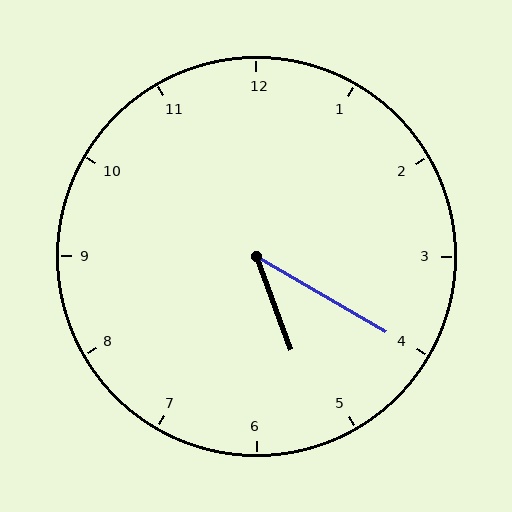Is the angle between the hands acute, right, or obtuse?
It is acute.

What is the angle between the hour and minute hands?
Approximately 40 degrees.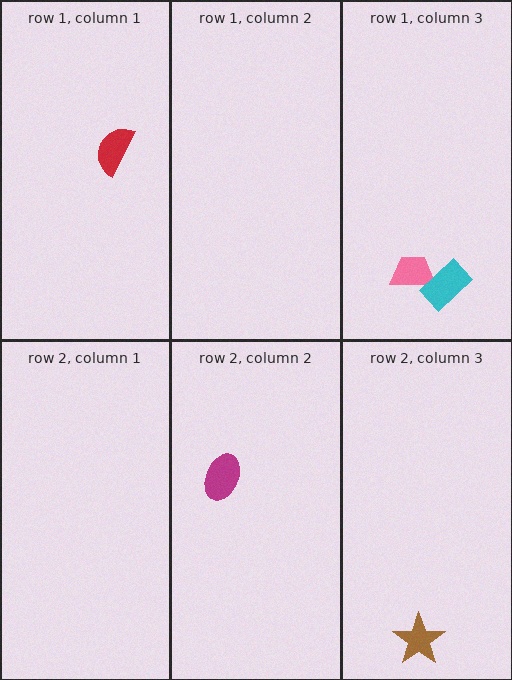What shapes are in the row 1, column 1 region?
The red semicircle.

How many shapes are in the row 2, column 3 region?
1.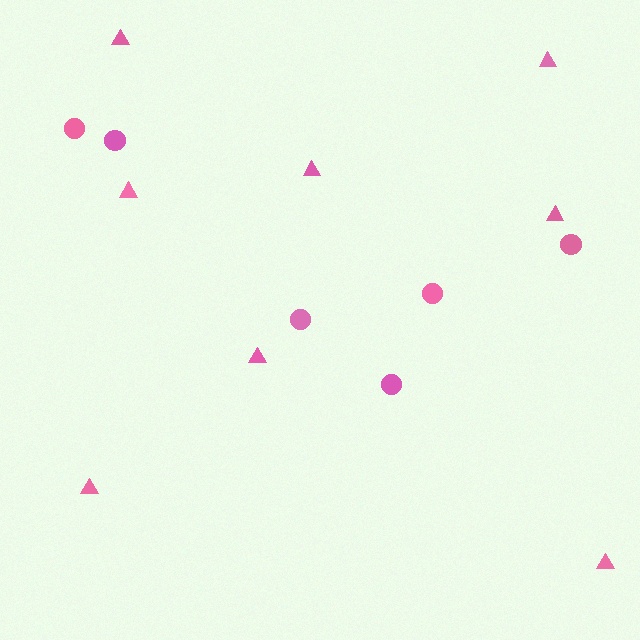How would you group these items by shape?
There are 2 groups: one group of circles (6) and one group of triangles (8).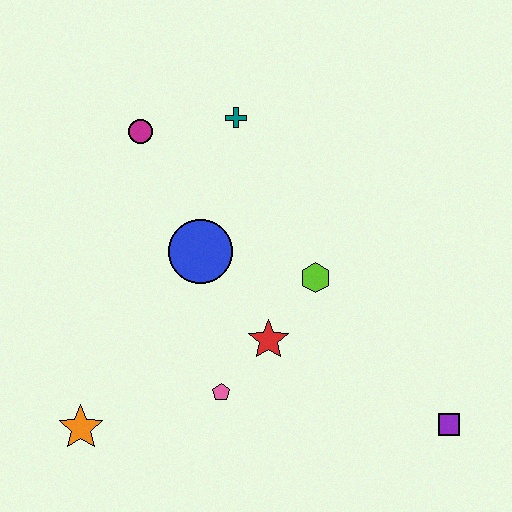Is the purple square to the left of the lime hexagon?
No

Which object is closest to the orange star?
The pink pentagon is closest to the orange star.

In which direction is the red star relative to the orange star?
The red star is to the right of the orange star.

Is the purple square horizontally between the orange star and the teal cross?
No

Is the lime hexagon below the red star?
No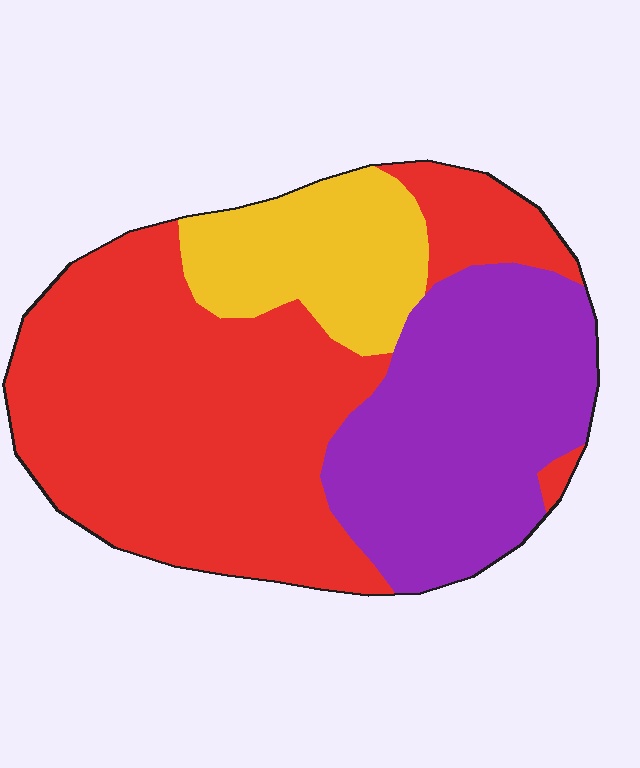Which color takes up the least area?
Yellow, at roughly 15%.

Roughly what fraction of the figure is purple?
Purple covers 31% of the figure.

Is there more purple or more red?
Red.